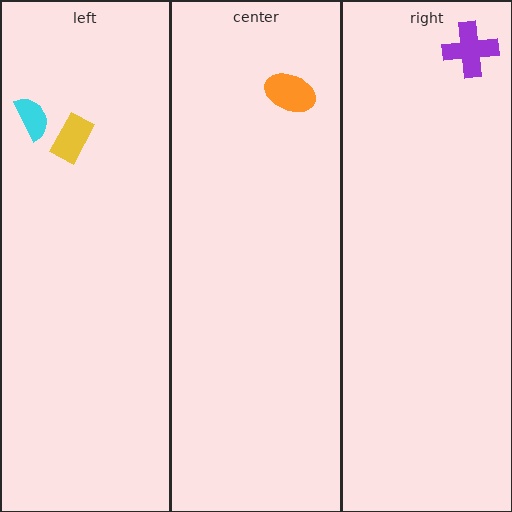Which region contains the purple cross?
The right region.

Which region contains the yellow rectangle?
The left region.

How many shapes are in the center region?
1.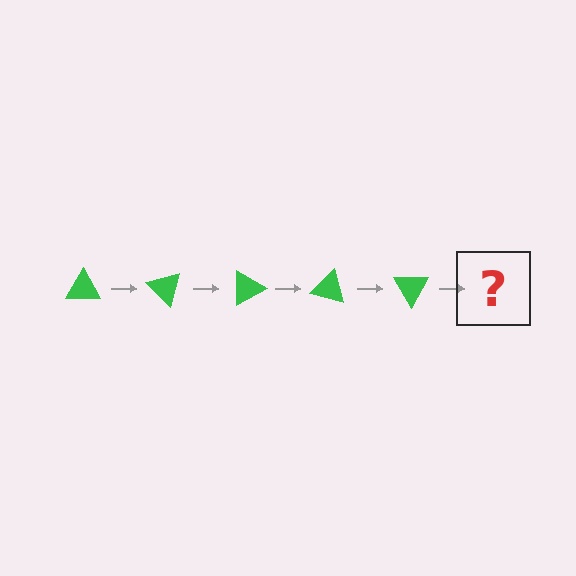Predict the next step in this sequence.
The next step is a green triangle rotated 225 degrees.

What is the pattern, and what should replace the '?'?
The pattern is that the triangle rotates 45 degrees each step. The '?' should be a green triangle rotated 225 degrees.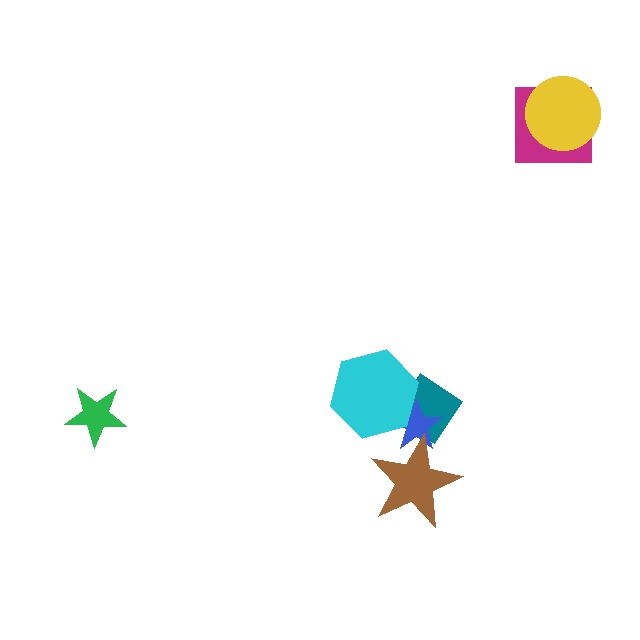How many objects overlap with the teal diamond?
3 objects overlap with the teal diamond.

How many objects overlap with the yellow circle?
1 object overlaps with the yellow circle.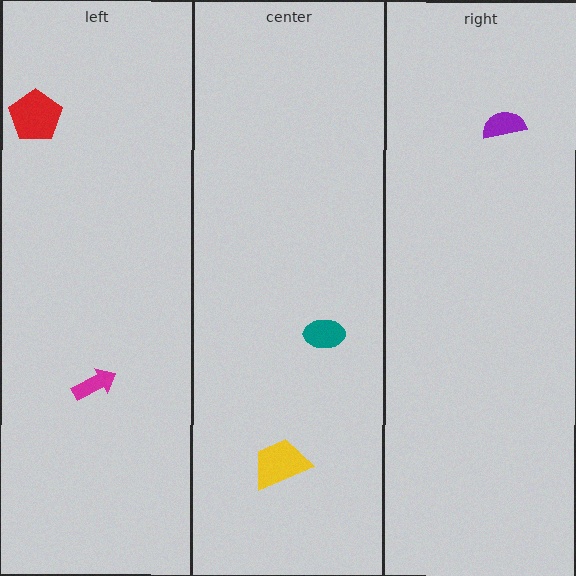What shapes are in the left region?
The magenta arrow, the red pentagon.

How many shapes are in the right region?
1.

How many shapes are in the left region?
2.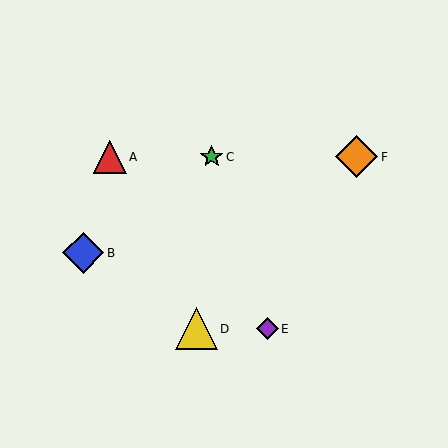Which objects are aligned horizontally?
Objects A, C, F are aligned horizontally.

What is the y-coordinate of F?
Object F is at y≈157.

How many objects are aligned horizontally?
3 objects (A, C, F) are aligned horizontally.